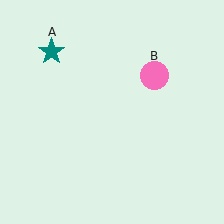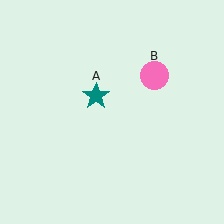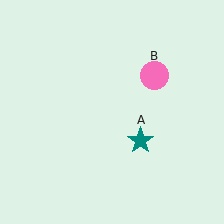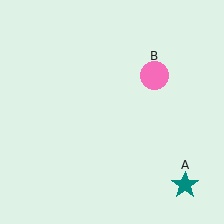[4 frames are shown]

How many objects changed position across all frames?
1 object changed position: teal star (object A).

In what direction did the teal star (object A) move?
The teal star (object A) moved down and to the right.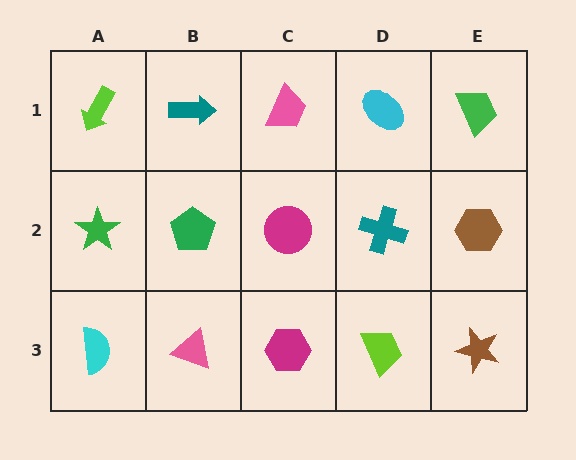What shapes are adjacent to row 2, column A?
A lime arrow (row 1, column A), a cyan semicircle (row 3, column A), a green pentagon (row 2, column B).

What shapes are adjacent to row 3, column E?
A brown hexagon (row 2, column E), a lime trapezoid (row 3, column D).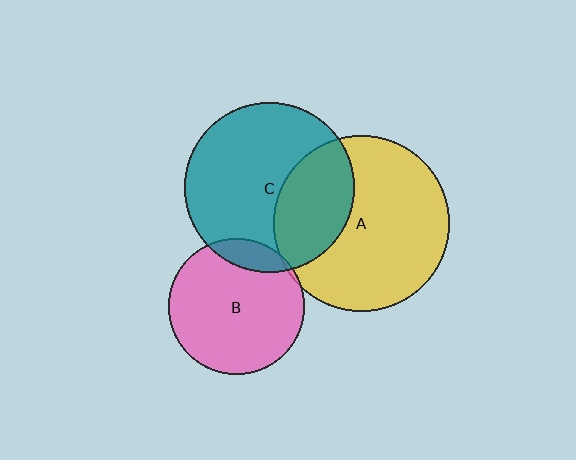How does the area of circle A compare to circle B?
Approximately 1.7 times.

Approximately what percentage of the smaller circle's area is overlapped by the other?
Approximately 5%.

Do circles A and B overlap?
Yes.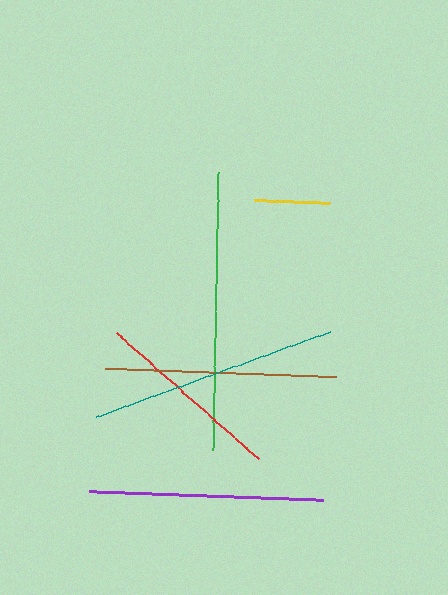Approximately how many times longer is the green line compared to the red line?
The green line is approximately 1.5 times the length of the red line.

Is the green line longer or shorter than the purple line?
The green line is longer than the purple line.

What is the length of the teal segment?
The teal segment is approximately 249 pixels long.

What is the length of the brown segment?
The brown segment is approximately 230 pixels long.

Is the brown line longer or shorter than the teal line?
The teal line is longer than the brown line.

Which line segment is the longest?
The green line is the longest at approximately 278 pixels.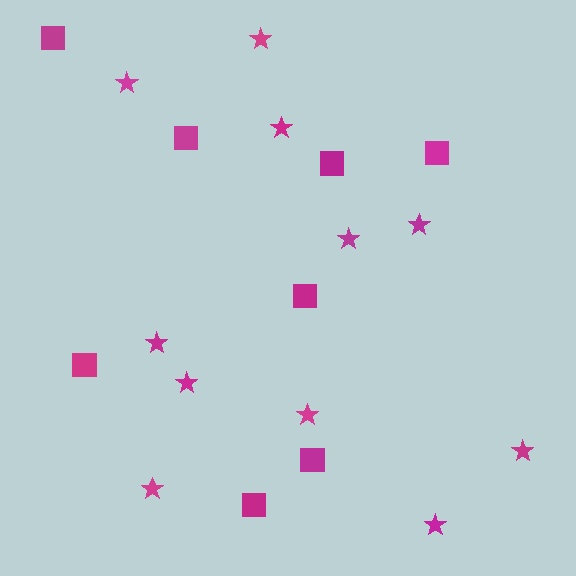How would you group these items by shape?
There are 2 groups: one group of squares (8) and one group of stars (11).